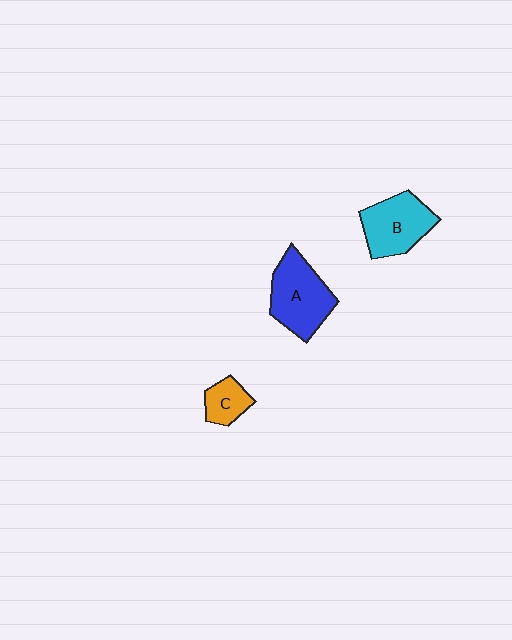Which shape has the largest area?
Shape A (blue).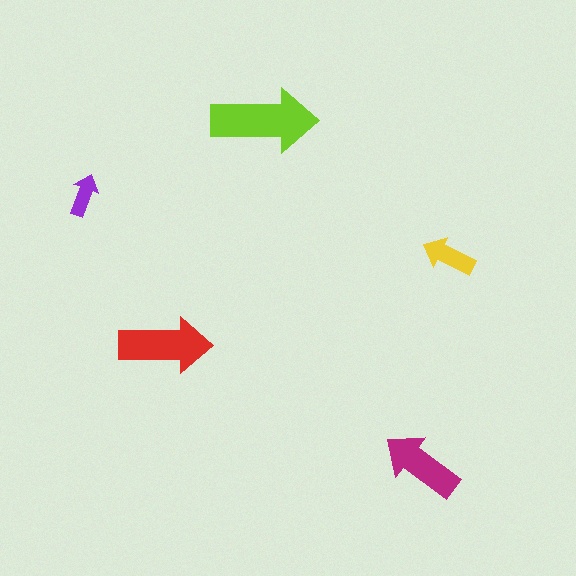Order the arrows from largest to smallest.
the lime one, the red one, the magenta one, the yellow one, the purple one.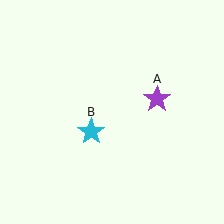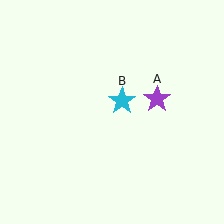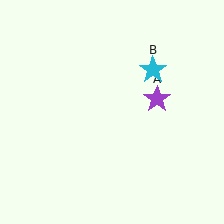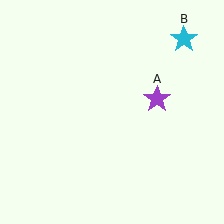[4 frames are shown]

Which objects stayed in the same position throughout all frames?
Purple star (object A) remained stationary.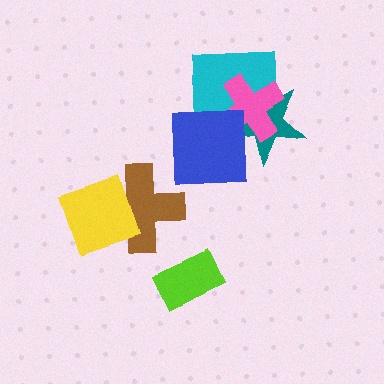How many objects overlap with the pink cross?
3 objects overlap with the pink cross.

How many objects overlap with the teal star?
3 objects overlap with the teal star.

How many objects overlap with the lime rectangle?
0 objects overlap with the lime rectangle.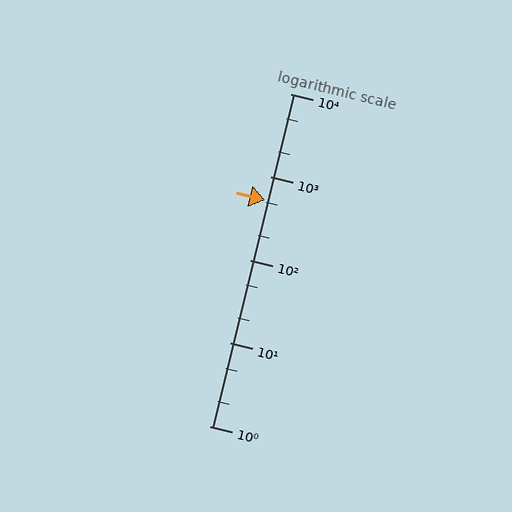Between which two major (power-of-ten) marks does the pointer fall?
The pointer is between 100 and 1000.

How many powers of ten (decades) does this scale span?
The scale spans 4 decades, from 1 to 10000.